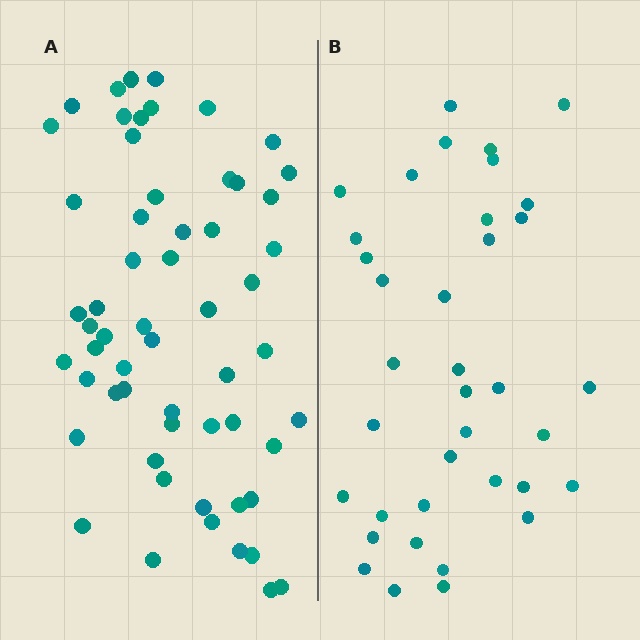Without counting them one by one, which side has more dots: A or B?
Region A (the left region) has more dots.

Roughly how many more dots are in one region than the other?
Region A has approximately 20 more dots than region B.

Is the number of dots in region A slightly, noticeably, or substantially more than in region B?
Region A has substantially more. The ratio is roughly 1.6 to 1.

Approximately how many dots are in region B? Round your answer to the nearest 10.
About 40 dots. (The exact count is 37, which rounds to 40.)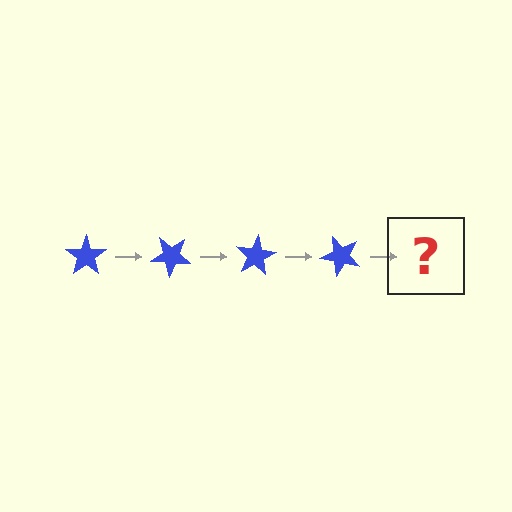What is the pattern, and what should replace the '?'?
The pattern is that the star rotates 40 degrees each step. The '?' should be a blue star rotated 160 degrees.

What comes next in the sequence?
The next element should be a blue star rotated 160 degrees.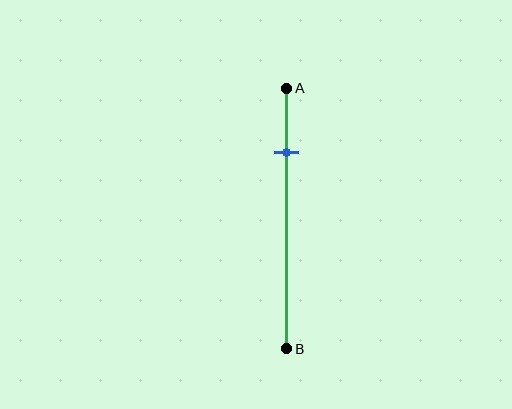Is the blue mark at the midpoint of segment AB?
No, the mark is at about 25% from A, not at the 50% midpoint.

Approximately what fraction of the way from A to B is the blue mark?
The blue mark is approximately 25% of the way from A to B.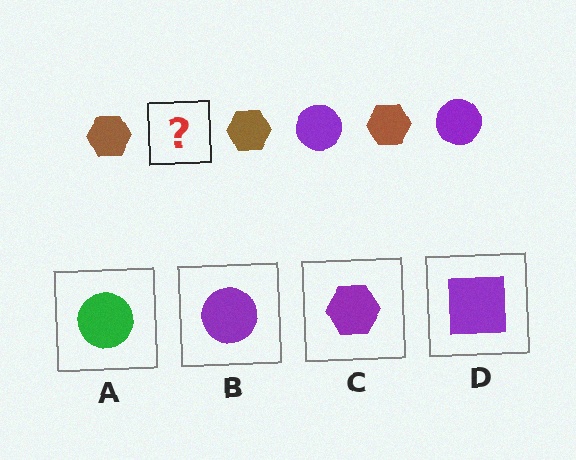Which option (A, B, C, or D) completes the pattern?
B.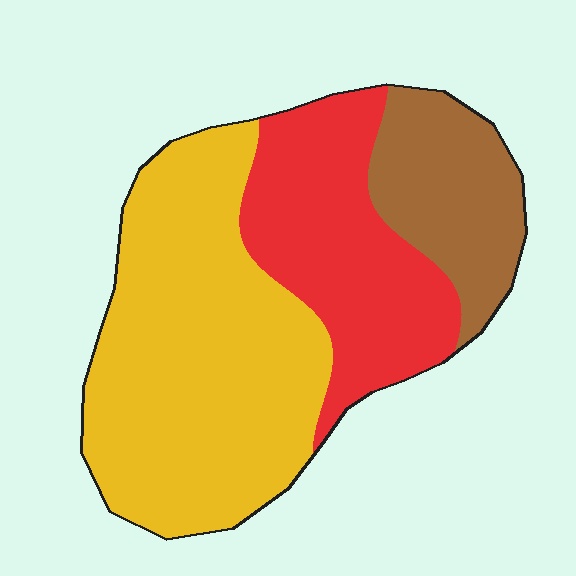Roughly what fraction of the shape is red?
Red takes up about one third (1/3) of the shape.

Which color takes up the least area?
Brown, at roughly 20%.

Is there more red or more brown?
Red.